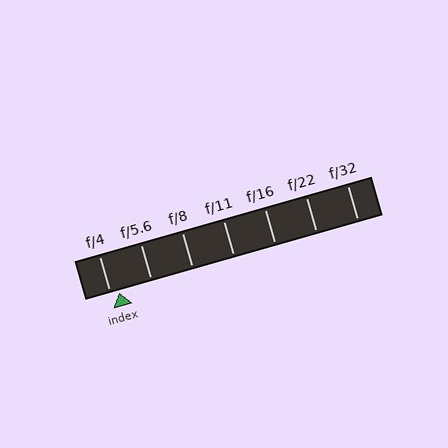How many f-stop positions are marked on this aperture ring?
There are 7 f-stop positions marked.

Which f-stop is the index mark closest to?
The index mark is closest to f/4.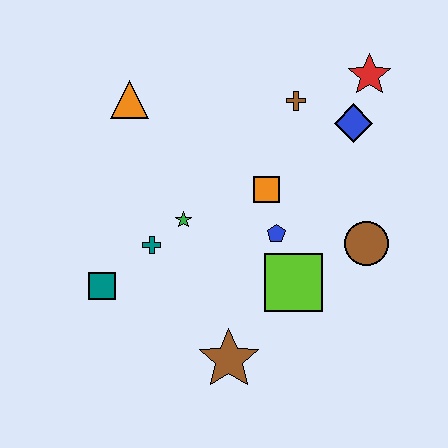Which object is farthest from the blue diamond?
The teal square is farthest from the blue diamond.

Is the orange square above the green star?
Yes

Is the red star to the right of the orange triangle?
Yes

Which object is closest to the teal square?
The teal cross is closest to the teal square.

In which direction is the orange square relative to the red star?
The orange square is below the red star.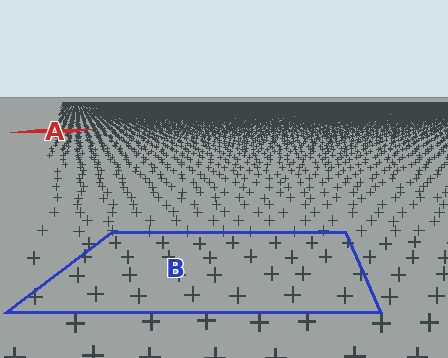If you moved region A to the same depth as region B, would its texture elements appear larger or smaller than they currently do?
They would appear larger. At a closer depth, the same texture elements are projected at a bigger on-screen size.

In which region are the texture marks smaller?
The texture marks are smaller in region A, because it is farther away.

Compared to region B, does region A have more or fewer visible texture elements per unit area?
Region A has more texture elements per unit area — they are packed more densely because it is farther away.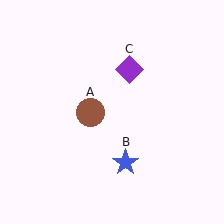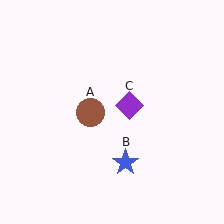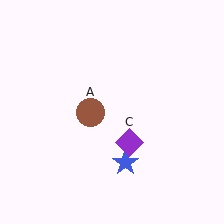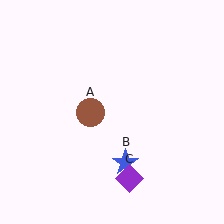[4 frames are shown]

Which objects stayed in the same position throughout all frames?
Brown circle (object A) and blue star (object B) remained stationary.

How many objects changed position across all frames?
1 object changed position: purple diamond (object C).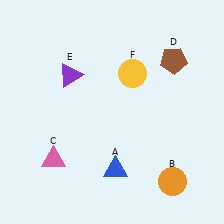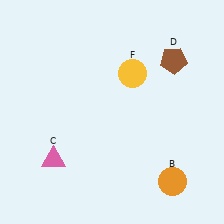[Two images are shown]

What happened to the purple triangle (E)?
The purple triangle (E) was removed in Image 2. It was in the top-left area of Image 1.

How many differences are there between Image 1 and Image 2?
There are 2 differences between the two images.